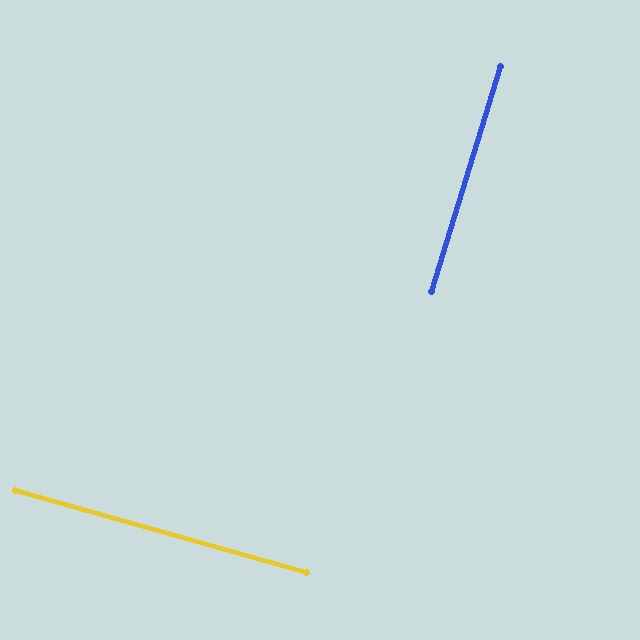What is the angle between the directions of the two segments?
Approximately 89 degrees.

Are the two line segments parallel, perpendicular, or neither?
Perpendicular — they meet at approximately 89°.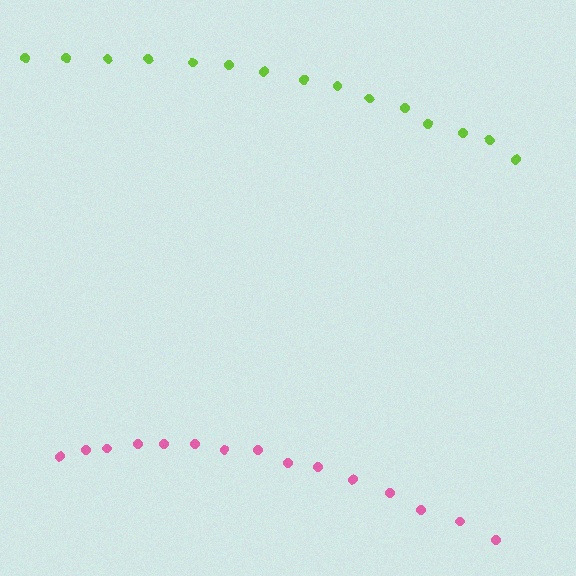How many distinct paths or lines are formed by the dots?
There are 2 distinct paths.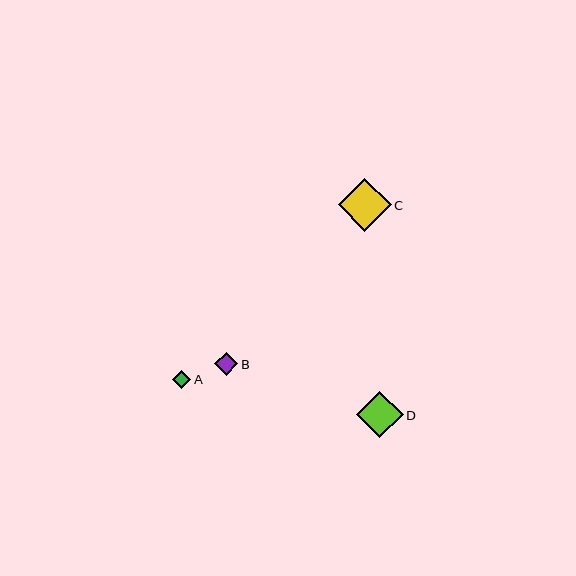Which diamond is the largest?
Diamond C is the largest with a size of approximately 53 pixels.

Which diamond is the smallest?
Diamond A is the smallest with a size of approximately 18 pixels.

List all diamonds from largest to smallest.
From largest to smallest: C, D, B, A.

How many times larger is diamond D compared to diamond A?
Diamond D is approximately 2.6 times the size of diamond A.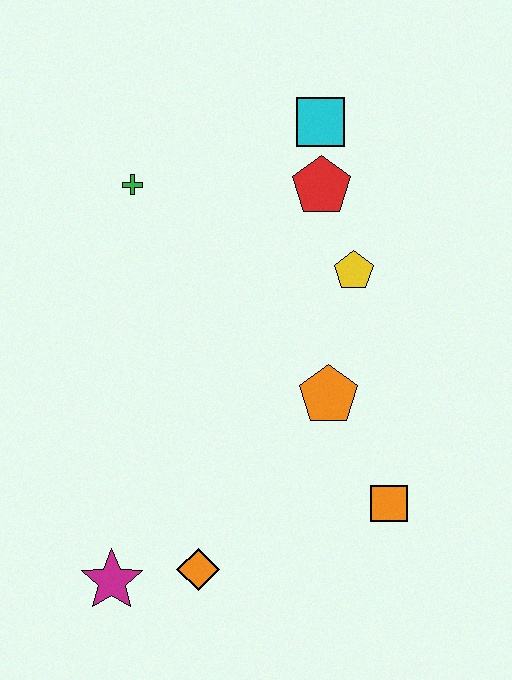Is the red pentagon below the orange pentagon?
No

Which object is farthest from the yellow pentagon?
The magenta star is farthest from the yellow pentagon.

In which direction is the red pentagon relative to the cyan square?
The red pentagon is below the cyan square.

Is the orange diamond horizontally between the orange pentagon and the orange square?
No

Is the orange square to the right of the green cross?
Yes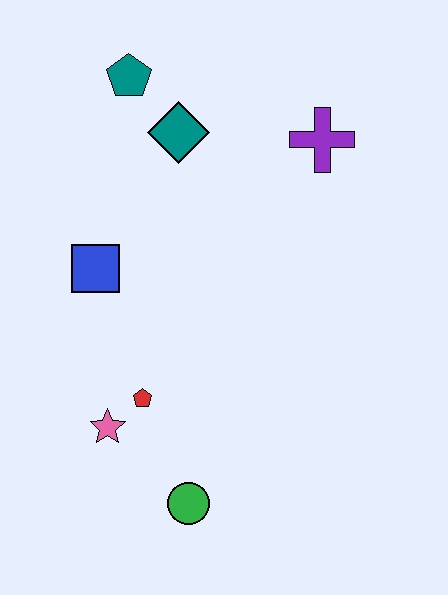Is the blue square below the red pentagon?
No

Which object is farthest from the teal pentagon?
The green circle is farthest from the teal pentagon.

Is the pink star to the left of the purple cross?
Yes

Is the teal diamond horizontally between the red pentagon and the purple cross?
Yes